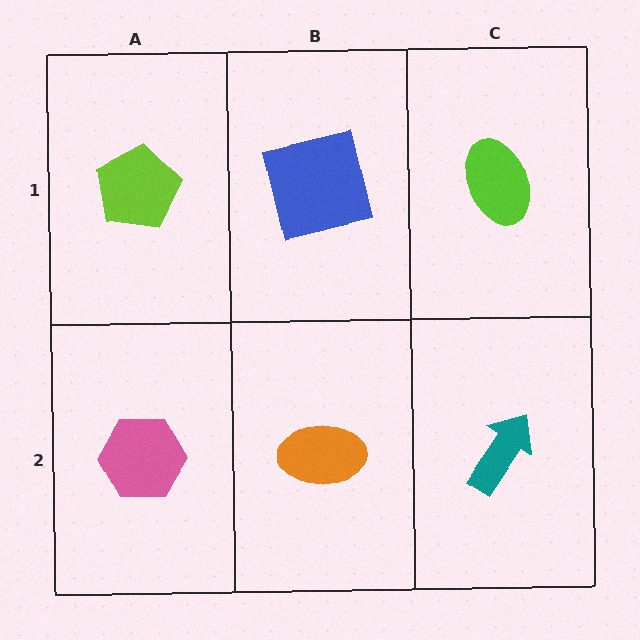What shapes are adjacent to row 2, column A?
A lime pentagon (row 1, column A), an orange ellipse (row 2, column B).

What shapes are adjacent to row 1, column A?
A pink hexagon (row 2, column A), a blue square (row 1, column B).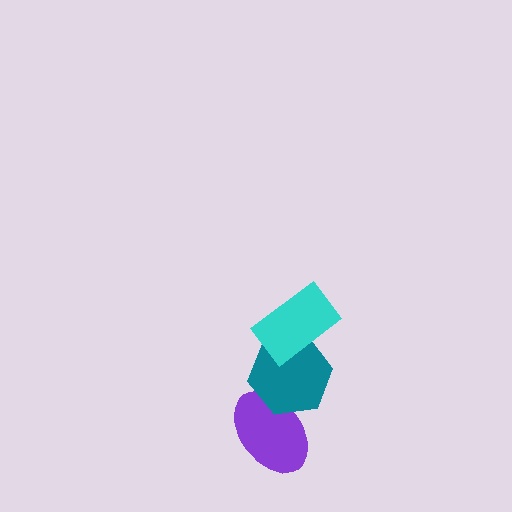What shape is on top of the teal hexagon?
The cyan rectangle is on top of the teal hexagon.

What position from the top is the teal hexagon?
The teal hexagon is 2nd from the top.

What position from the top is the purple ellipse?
The purple ellipse is 3rd from the top.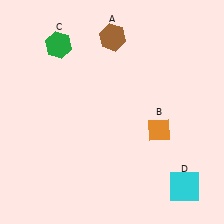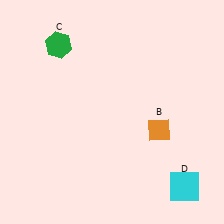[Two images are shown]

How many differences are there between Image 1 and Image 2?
There is 1 difference between the two images.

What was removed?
The brown hexagon (A) was removed in Image 2.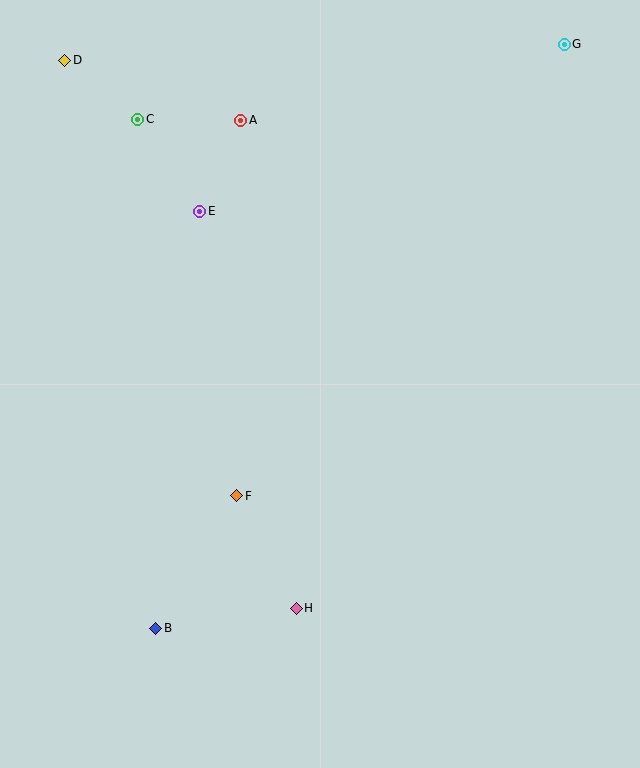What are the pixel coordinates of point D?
Point D is at (65, 60).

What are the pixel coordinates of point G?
Point G is at (564, 44).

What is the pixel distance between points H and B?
The distance between H and B is 142 pixels.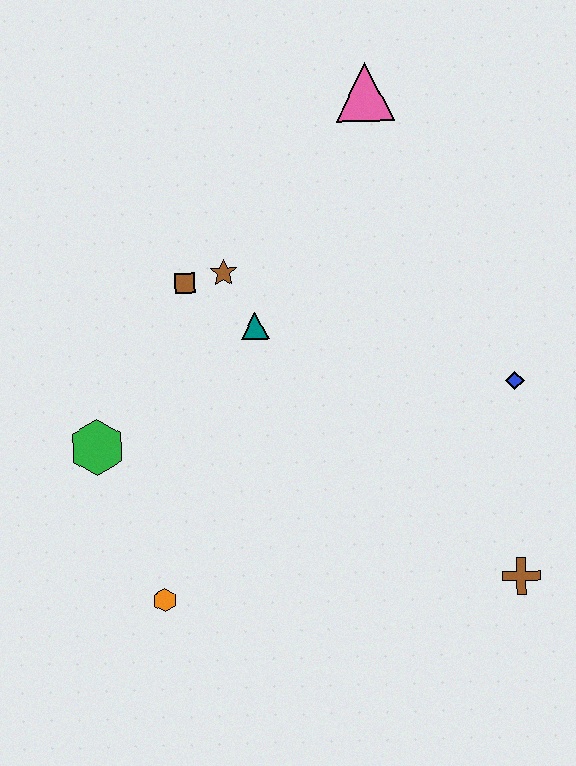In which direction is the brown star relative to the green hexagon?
The brown star is above the green hexagon.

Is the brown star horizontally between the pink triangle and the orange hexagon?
Yes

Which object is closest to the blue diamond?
The brown cross is closest to the blue diamond.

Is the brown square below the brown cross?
No